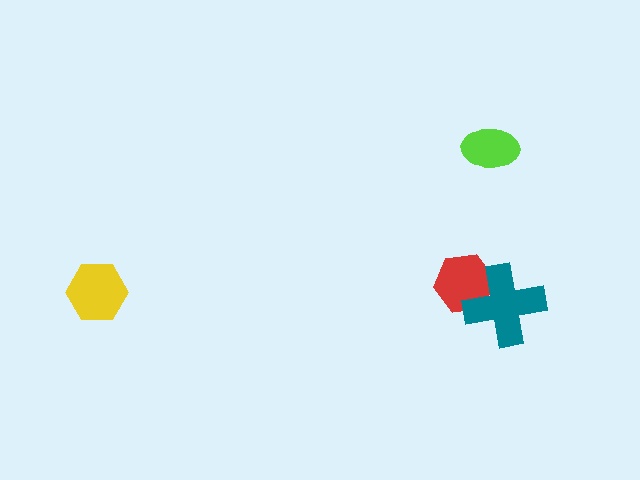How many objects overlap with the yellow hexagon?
0 objects overlap with the yellow hexagon.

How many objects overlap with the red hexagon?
1 object overlaps with the red hexagon.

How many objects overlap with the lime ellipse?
0 objects overlap with the lime ellipse.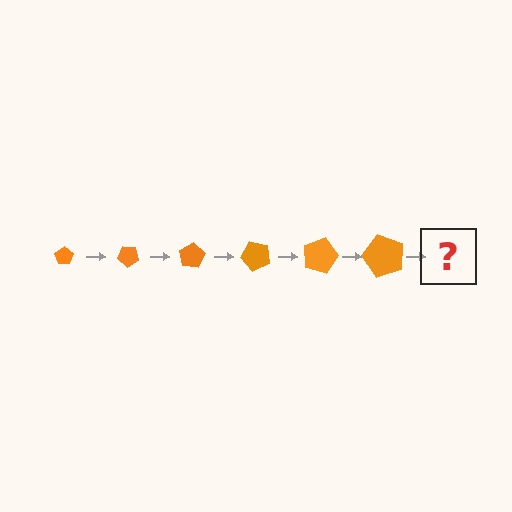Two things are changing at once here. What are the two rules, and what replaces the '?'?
The two rules are that the pentagon grows larger each step and it rotates 40 degrees each step. The '?' should be a pentagon, larger than the previous one and rotated 240 degrees from the start.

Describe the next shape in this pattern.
It should be a pentagon, larger than the previous one and rotated 240 degrees from the start.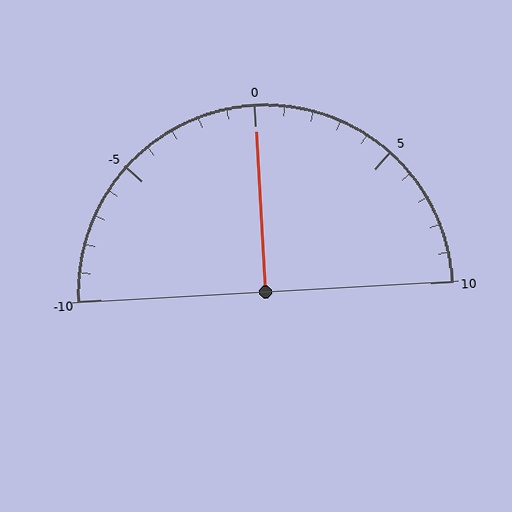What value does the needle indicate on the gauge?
The needle indicates approximately 0.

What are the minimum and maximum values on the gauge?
The gauge ranges from -10 to 10.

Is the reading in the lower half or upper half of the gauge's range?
The reading is in the upper half of the range (-10 to 10).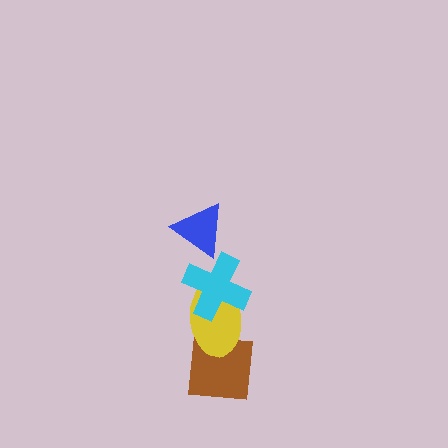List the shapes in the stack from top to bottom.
From top to bottom: the blue triangle, the cyan cross, the yellow ellipse, the brown square.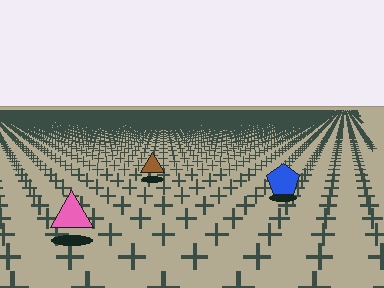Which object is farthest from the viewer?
The brown triangle is farthest from the viewer. It appears smaller and the ground texture around it is denser.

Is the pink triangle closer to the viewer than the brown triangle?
Yes. The pink triangle is closer — you can tell from the texture gradient: the ground texture is coarser near it.